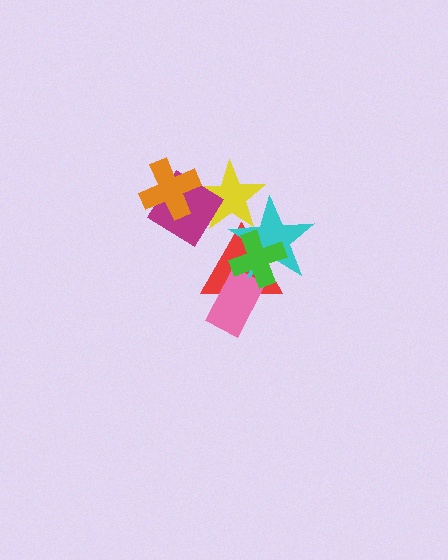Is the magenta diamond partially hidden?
Yes, it is partially covered by another shape.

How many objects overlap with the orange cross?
2 objects overlap with the orange cross.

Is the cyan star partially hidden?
Yes, it is partially covered by another shape.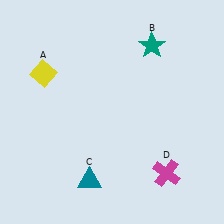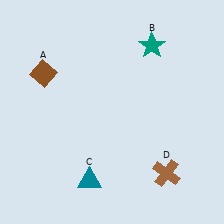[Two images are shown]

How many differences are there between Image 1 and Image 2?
There are 2 differences between the two images.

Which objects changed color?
A changed from yellow to brown. D changed from magenta to brown.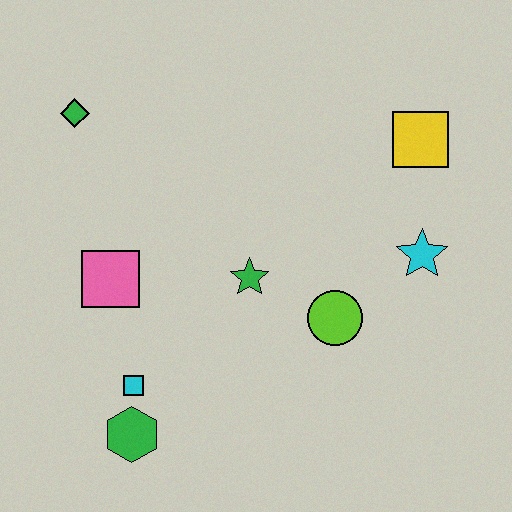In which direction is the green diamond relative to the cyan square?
The green diamond is above the cyan square.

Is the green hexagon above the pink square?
No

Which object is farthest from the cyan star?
The green diamond is farthest from the cyan star.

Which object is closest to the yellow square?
The cyan star is closest to the yellow square.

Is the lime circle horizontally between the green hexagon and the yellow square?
Yes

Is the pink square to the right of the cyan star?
No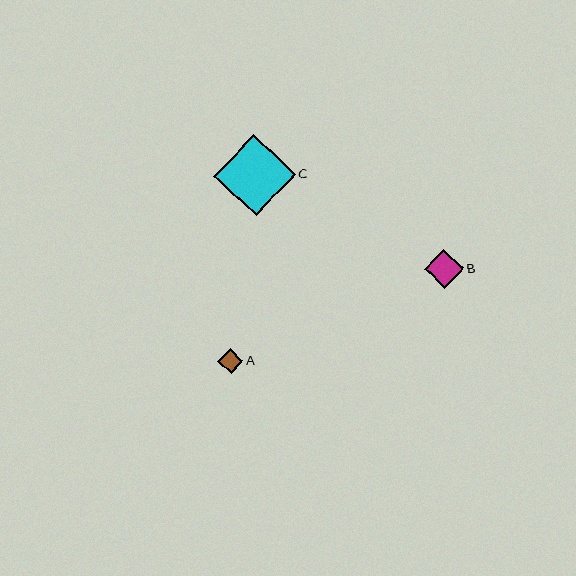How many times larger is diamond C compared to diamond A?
Diamond C is approximately 3.2 times the size of diamond A.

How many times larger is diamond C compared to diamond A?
Diamond C is approximately 3.2 times the size of diamond A.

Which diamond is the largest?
Diamond C is the largest with a size of approximately 82 pixels.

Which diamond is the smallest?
Diamond A is the smallest with a size of approximately 26 pixels.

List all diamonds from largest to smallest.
From largest to smallest: C, B, A.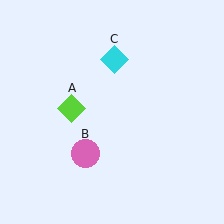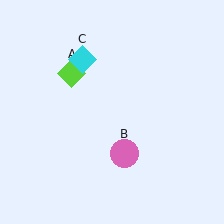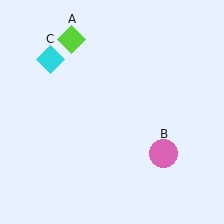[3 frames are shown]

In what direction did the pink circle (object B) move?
The pink circle (object B) moved right.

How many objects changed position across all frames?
3 objects changed position: lime diamond (object A), pink circle (object B), cyan diamond (object C).